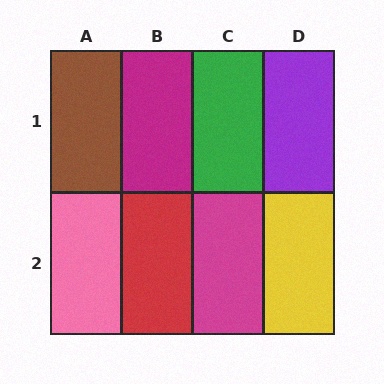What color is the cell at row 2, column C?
Magenta.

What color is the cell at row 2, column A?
Pink.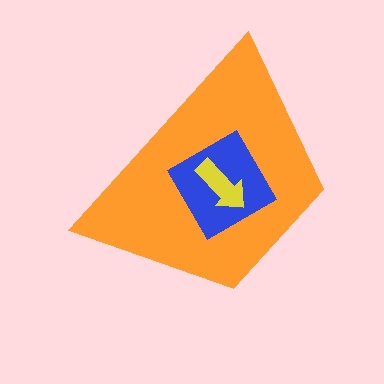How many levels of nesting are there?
3.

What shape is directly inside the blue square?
The yellow arrow.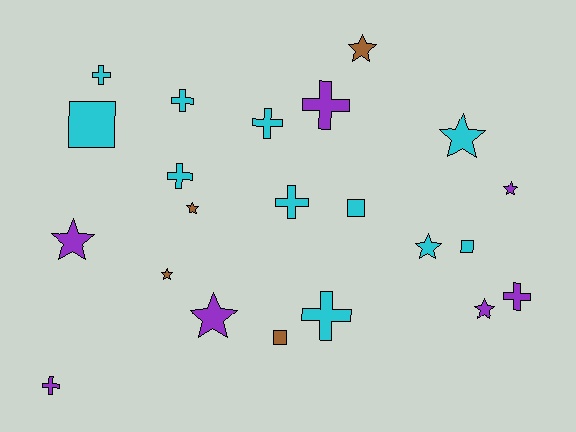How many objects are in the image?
There are 22 objects.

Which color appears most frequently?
Cyan, with 11 objects.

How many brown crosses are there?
There are no brown crosses.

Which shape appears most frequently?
Cross, with 9 objects.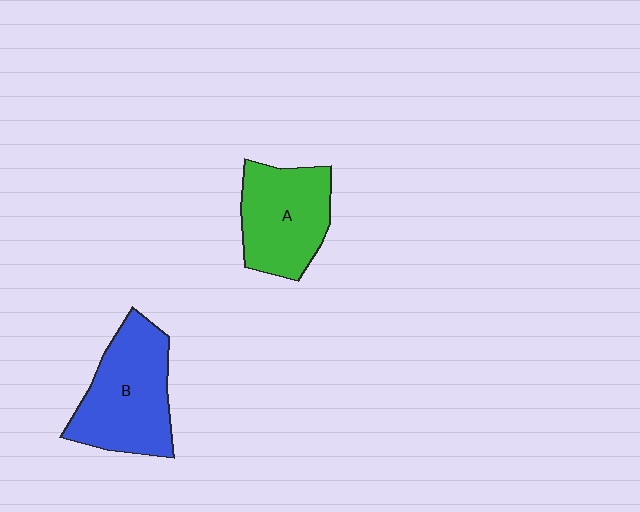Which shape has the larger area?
Shape B (blue).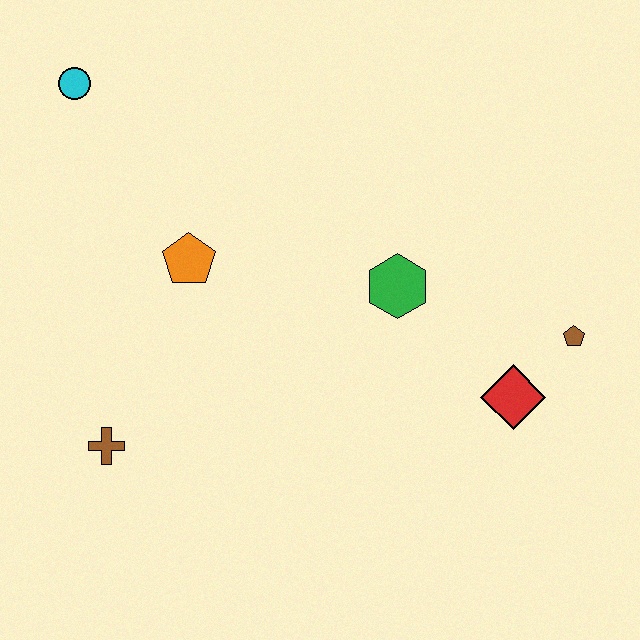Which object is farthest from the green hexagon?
The cyan circle is farthest from the green hexagon.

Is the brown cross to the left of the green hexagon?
Yes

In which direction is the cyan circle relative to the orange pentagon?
The cyan circle is above the orange pentagon.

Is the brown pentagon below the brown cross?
No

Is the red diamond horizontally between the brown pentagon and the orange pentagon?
Yes